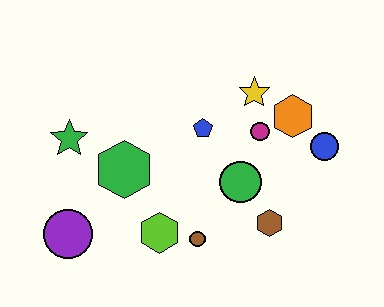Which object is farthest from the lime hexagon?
The blue circle is farthest from the lime hexagon.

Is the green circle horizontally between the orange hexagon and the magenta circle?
No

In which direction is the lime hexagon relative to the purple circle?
The lime hexagon is to the right of the purple circle.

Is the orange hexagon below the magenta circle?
No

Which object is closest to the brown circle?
The lime hexagon is closest to the brown circle.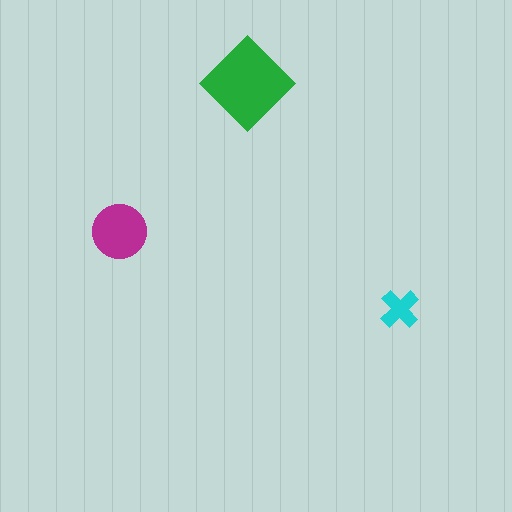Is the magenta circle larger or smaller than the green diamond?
Smaller.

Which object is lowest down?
The cyan cross is bottommost.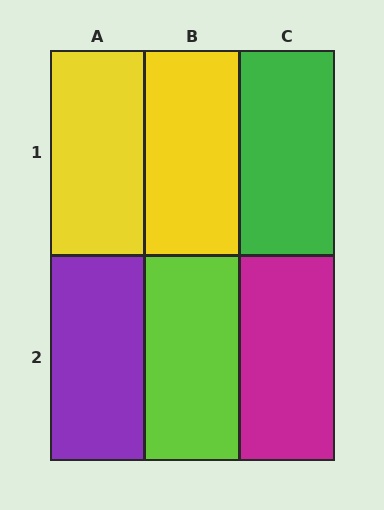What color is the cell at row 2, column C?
Magenta.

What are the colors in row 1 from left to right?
Yellow, yellow, green.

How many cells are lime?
1 cell is lime.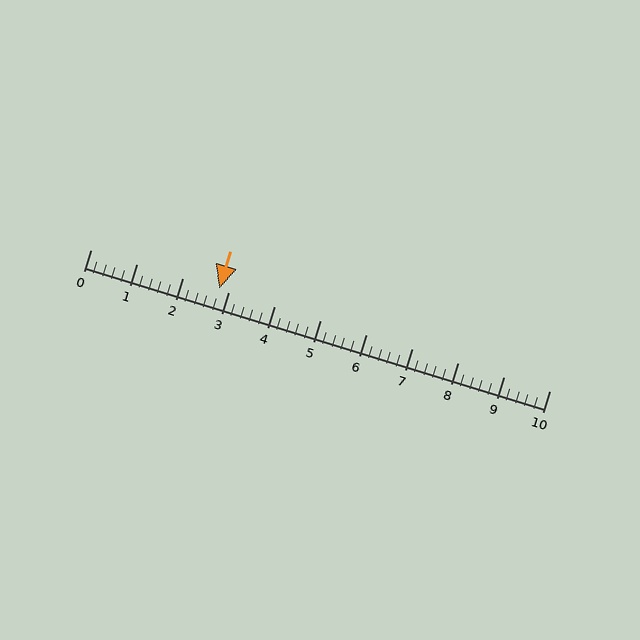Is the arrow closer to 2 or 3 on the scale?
The arrow is closer to 3.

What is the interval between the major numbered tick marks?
The major tick marks are spaced 1 units apart.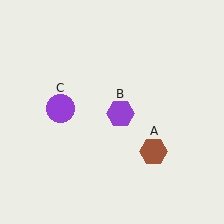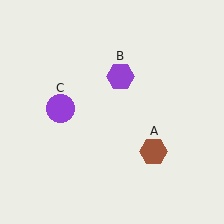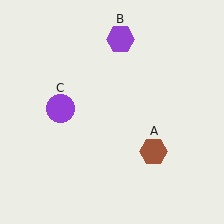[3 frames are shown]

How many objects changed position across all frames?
1 object changed position: purple hexagon (object B).